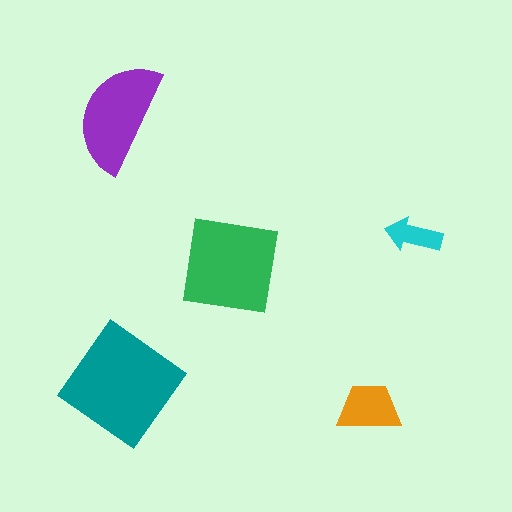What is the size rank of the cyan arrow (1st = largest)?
5th.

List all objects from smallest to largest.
The cyan arrow, the orange trapezoid, the purple semicircle, the green square, the teal diamond.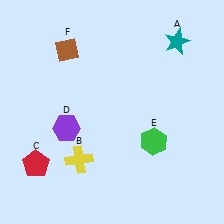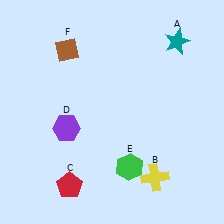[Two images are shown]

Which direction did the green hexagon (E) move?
The green hexagon (E) moved down.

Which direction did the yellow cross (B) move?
The yellow cross (B) moved right.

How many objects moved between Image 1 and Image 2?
3 objects moved between the two images.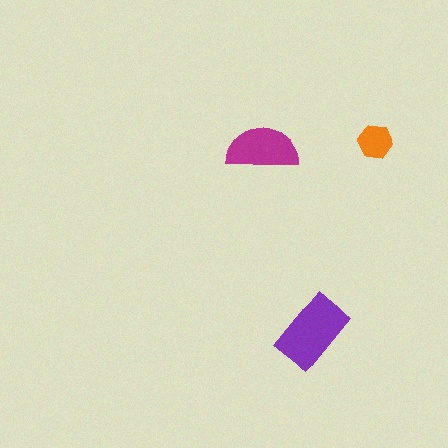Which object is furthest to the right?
The orange hexagon is rightmost.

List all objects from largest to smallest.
The purple rectangle, the magenta semicircle, the orange hexagon.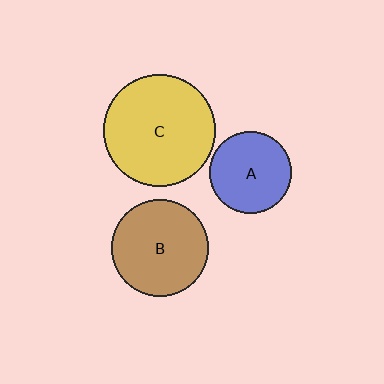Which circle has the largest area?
Circle C (yellow).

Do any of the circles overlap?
No, none of the circles overlap.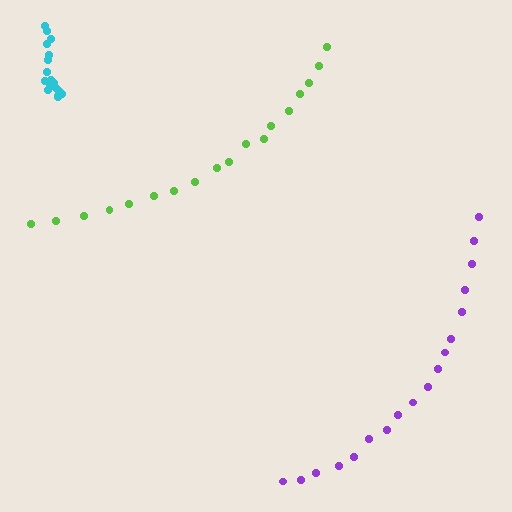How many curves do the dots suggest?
There are 3 distinct paths.